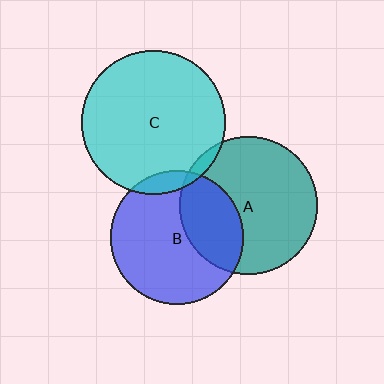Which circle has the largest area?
Circle C (cyan).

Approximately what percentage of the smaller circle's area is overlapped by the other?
Approximately 30%.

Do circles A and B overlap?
Yes.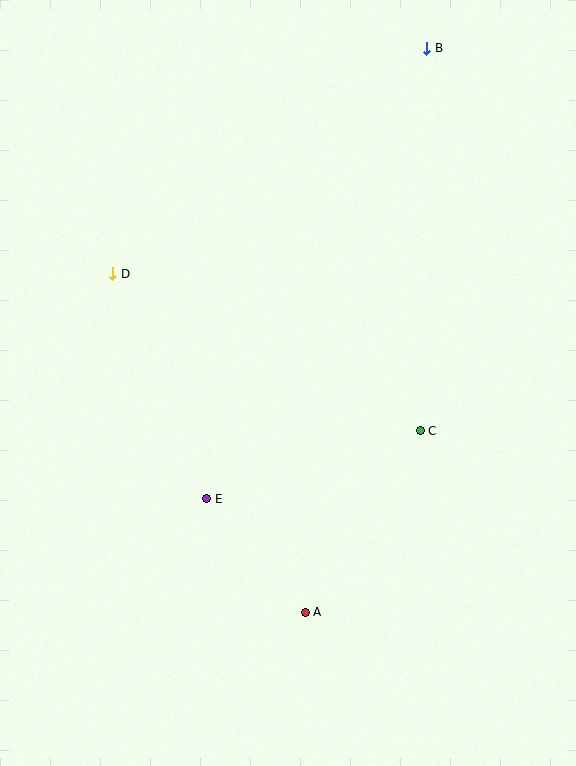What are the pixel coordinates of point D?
Point D is at (113, 274).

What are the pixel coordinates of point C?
Point C is at (420, 431).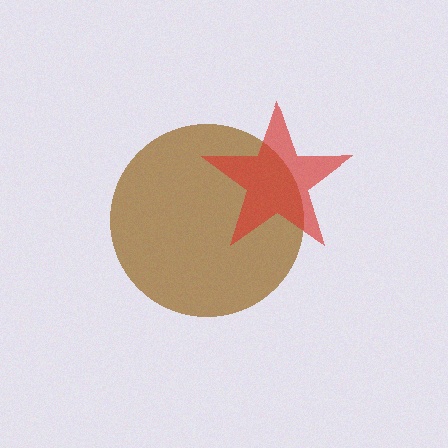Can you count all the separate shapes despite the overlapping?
Yes, there are 2 separate shapes.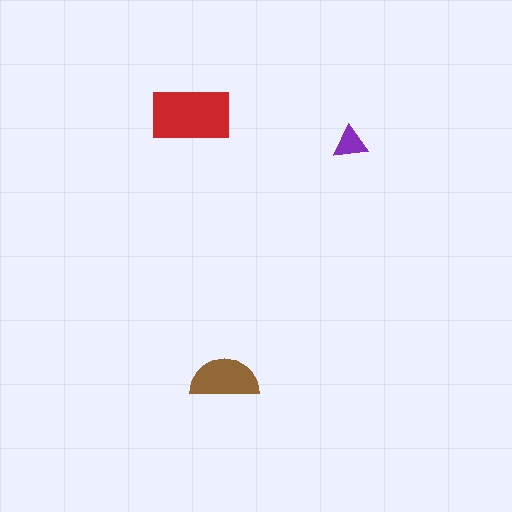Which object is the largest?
The red rectangle.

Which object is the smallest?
The purple triangle.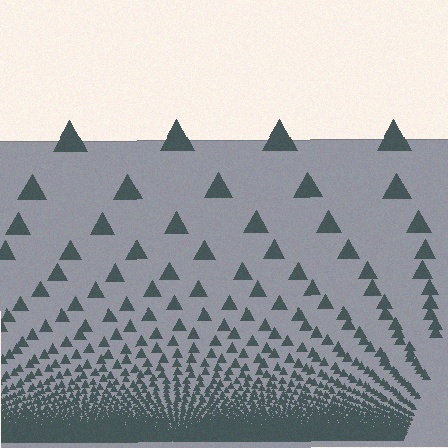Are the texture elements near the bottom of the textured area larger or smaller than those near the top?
Smaller. The gradient is inverted — elements near the bottom are smaller and denser.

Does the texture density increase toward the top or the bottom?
Density increases toward the bottom.